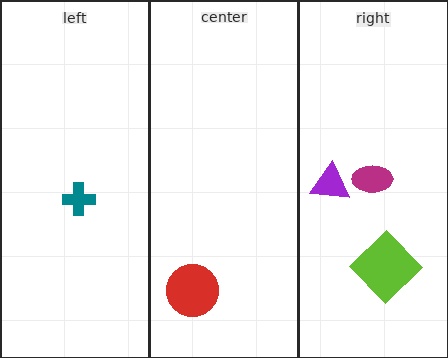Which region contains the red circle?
The center region.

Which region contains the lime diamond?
The right region.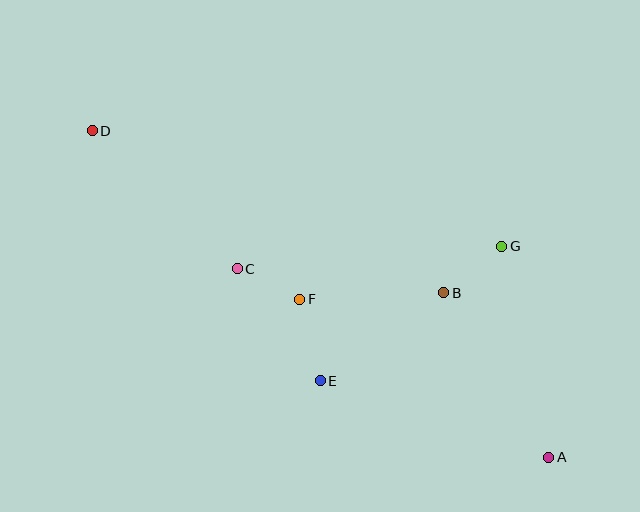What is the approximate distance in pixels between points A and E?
The distance between A and E is approximately 241 pixels.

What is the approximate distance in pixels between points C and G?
The distance between C and G is approximately 266 pixels.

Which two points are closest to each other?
Points C and F are closest to each other.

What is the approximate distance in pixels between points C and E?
The distance between C and E is approximately 139 pixels.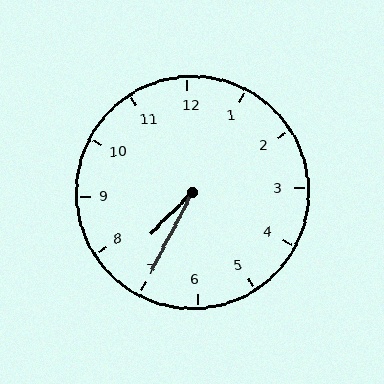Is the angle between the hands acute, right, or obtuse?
It is acute.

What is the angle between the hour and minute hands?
Approximately 18 degrees.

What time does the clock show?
7:35.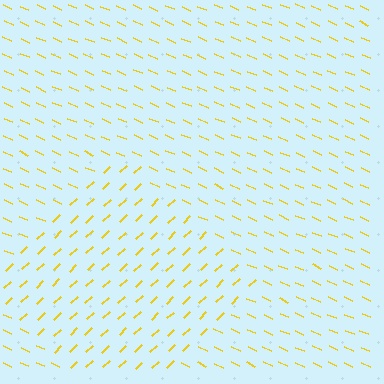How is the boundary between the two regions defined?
The boundary is defined purely by a change in line orientation (approximately 67 degrees difference). All lines are the same color and thickness.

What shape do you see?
I see a diamond.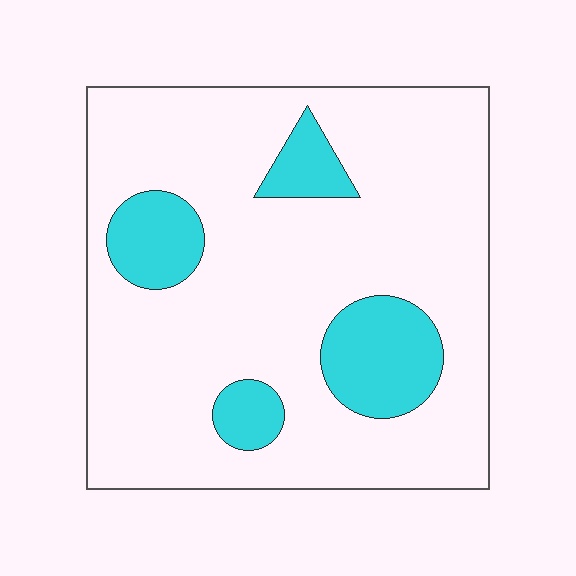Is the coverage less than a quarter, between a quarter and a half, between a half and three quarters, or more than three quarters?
Less than a quarter.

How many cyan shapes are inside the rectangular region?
4.